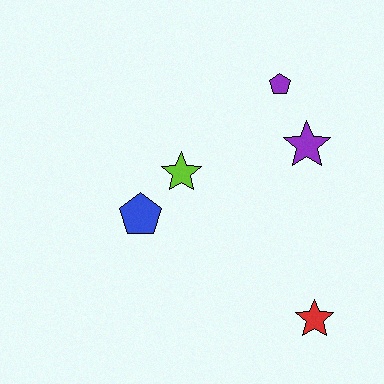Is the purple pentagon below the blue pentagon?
No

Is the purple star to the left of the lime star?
No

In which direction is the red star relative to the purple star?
The red star is below the purple star.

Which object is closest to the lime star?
The blue pentagon is closest to the lime star.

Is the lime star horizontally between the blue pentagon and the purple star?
Yes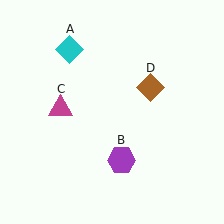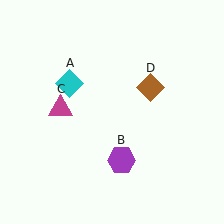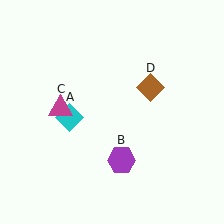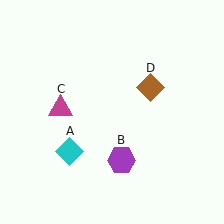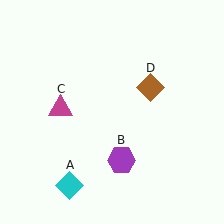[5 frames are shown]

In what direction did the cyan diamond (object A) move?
The cyan diamond (object A) moved down.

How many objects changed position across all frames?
1 object changed position: cyan diamond (object A).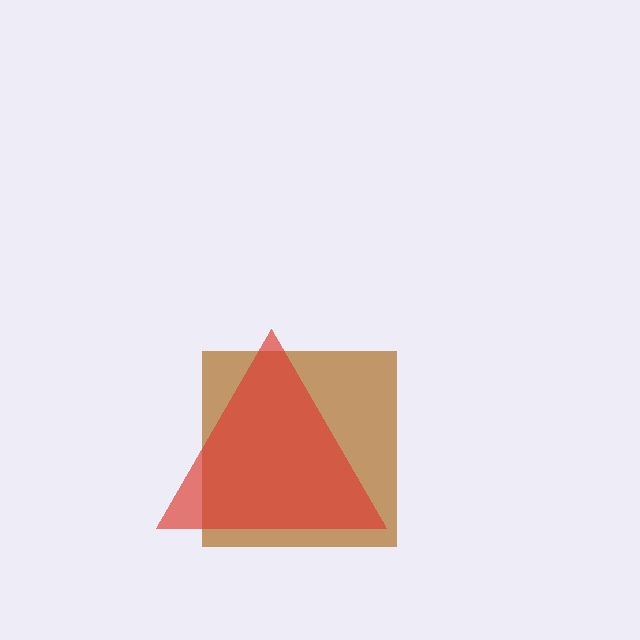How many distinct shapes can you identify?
There are 2 distinct shapes: a brown square, a red triangle.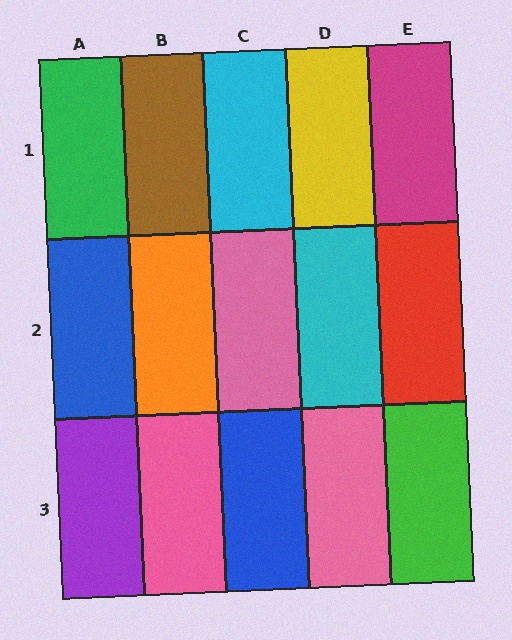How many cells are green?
2 cells are green.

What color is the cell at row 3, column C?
Blue.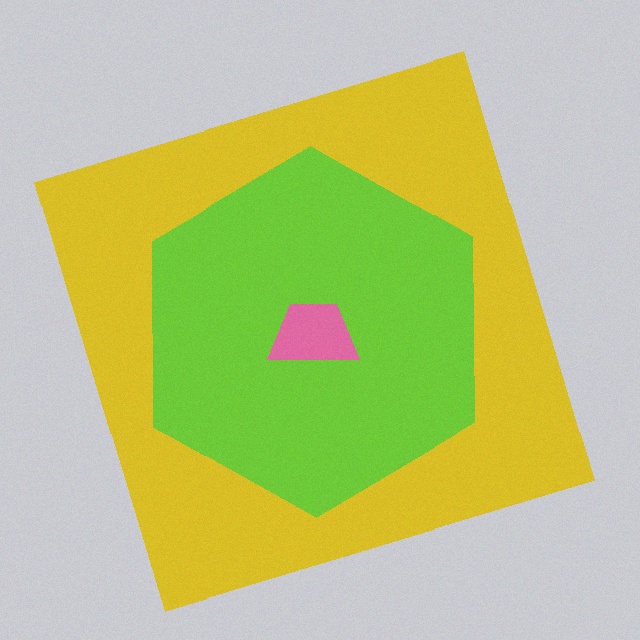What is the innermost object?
The pink trapezoid.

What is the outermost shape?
The yellow square.